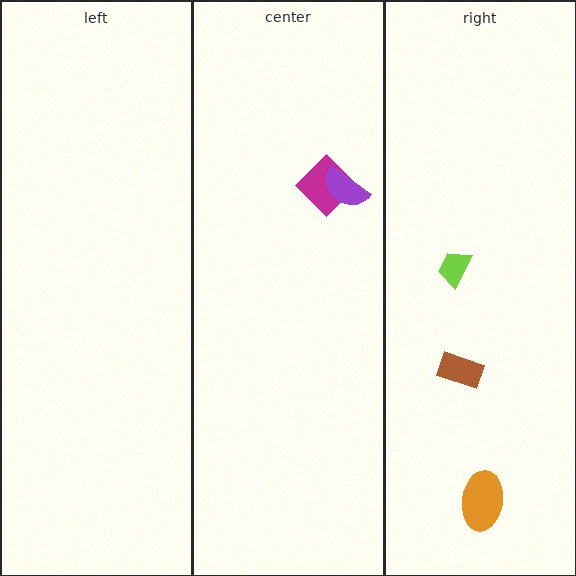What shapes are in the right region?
The lime trapezoid, the orange ellipse, the brown rectangle.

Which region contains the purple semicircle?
The center region.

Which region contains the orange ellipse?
The right region.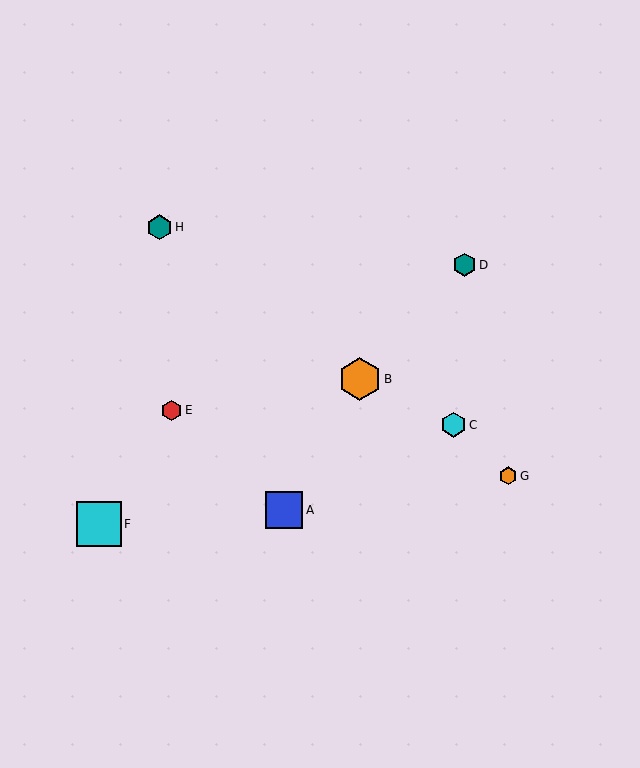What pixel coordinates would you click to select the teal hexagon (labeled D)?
Click at (465, 265) to select the teal hexagon D.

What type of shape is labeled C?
Shape C is a cyan hexagon.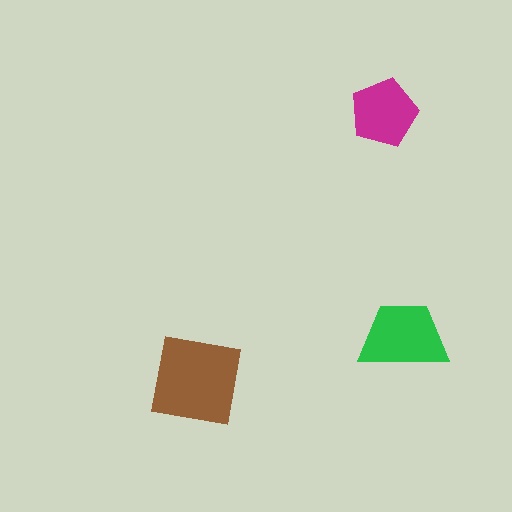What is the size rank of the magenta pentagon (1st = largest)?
3rd.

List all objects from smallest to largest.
The magenta pentagon, the green trapezoid, the brown square.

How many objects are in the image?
There are 3 objects in the image.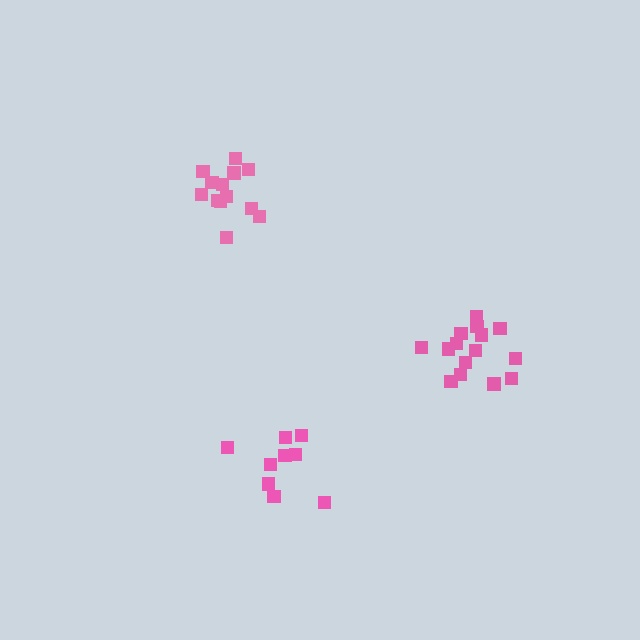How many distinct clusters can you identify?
There are 3 distinct clusters.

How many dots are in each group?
Group 1: 13 dots, Group 2: 9 dots, Group 3: 15 dots (37 total).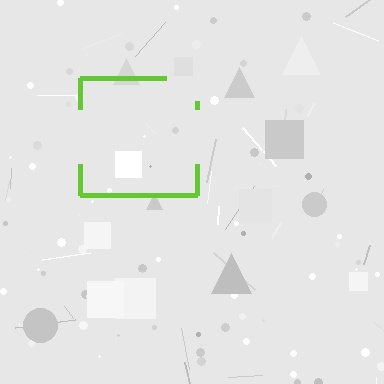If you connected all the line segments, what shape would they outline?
They would outline a square.